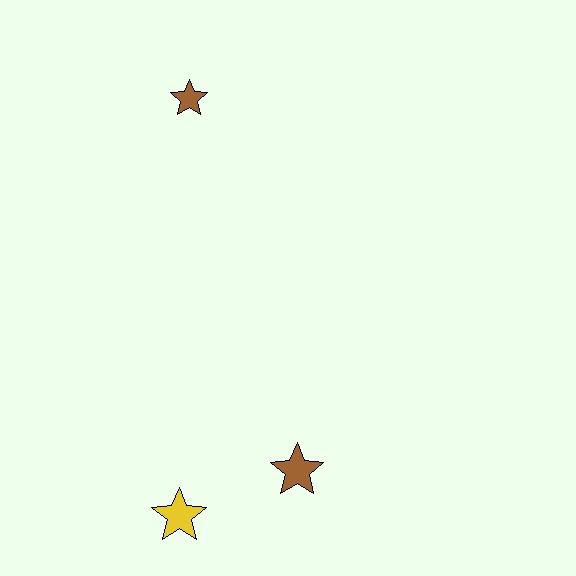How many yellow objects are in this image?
There is 1 yellow object.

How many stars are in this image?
There are 3 stars.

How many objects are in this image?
There are 3 objects.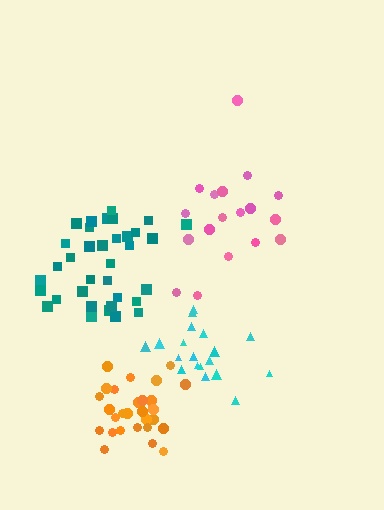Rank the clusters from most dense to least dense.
orange, cyan, teal, pink.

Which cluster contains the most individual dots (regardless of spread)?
Teal (35).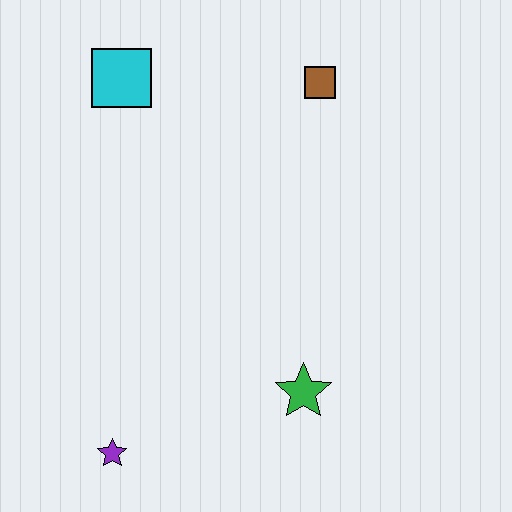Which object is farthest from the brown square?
The purple star is farthest from the brown square.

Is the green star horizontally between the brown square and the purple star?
Yes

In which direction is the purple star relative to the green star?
The purple star is to the left of the green star.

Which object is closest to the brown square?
The cyan square is closest to the brown square.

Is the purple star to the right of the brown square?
No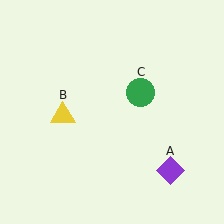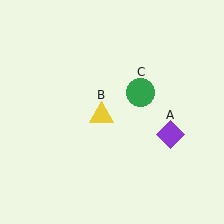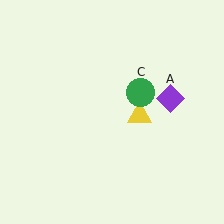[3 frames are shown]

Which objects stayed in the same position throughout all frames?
Green circle (object C) remained stationary.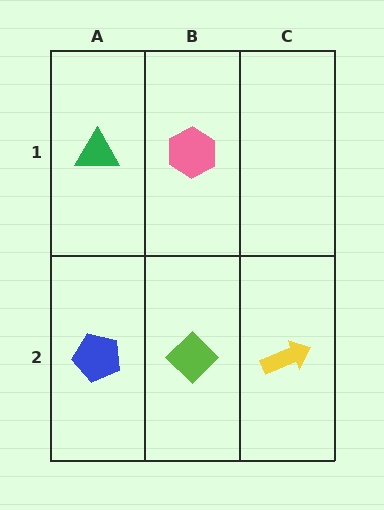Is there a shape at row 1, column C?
No, that cell is empty.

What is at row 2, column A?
A blue pentagon.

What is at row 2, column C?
A yellow arrow.